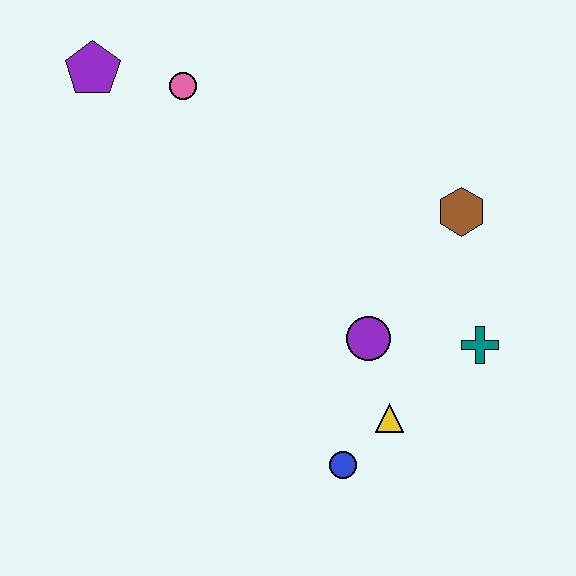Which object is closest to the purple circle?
The yellow triangle is closest to the purple circle.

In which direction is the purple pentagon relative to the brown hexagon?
The purple pentagon is to the left of the brown hexagon.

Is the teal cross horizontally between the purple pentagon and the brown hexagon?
No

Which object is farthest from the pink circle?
The blue circle is farthest from the pink circle.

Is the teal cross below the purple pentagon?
Yes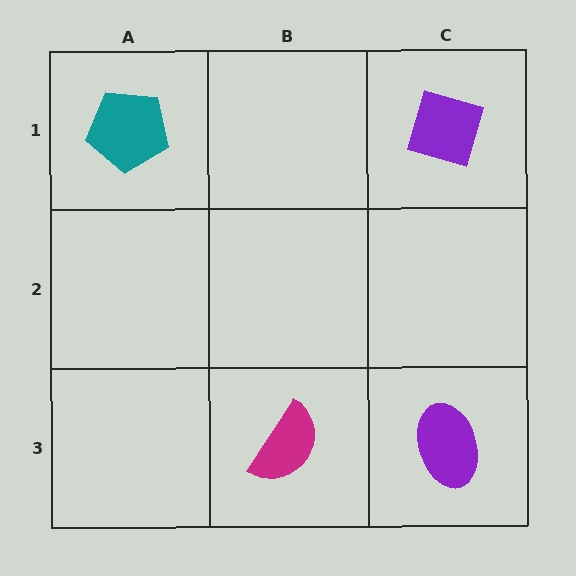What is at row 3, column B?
A magenta semicircle.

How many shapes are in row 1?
2 shapes.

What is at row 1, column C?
A purple diamond.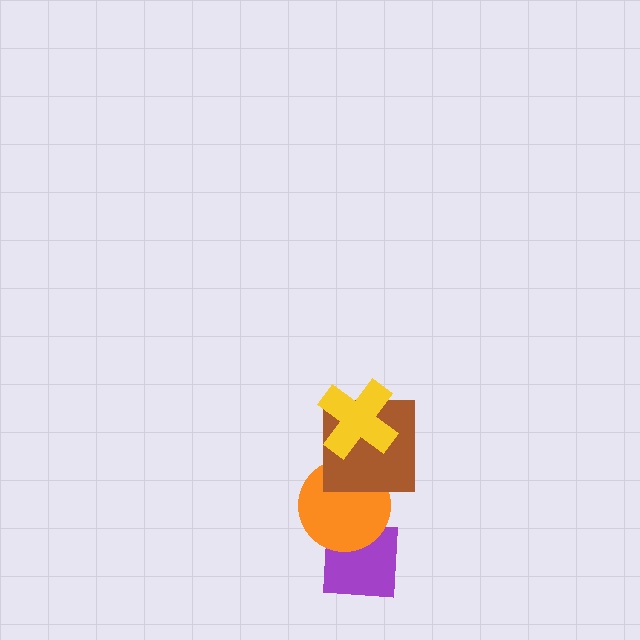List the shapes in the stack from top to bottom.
From top to bottom: the yellow cross, the brown square, the orange circle, the purple square.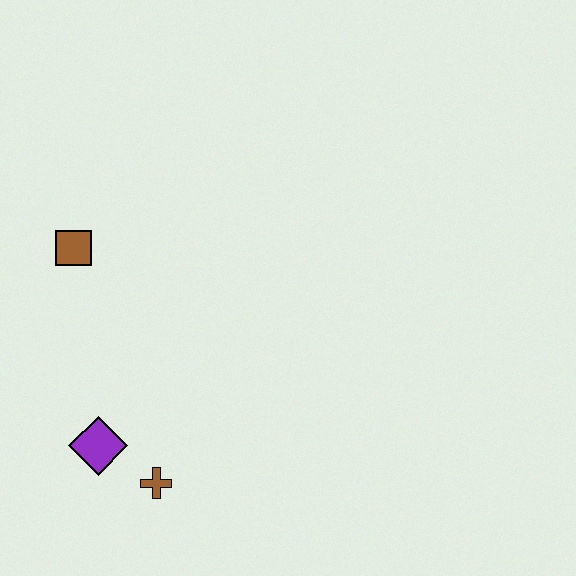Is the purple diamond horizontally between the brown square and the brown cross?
Yes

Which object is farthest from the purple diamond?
The brown square is farthest from the purple diamond.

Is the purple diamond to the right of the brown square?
Yes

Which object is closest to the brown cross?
The purple diamond is closest to the brown cross.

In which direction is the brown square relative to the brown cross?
The brown square is above the brown cross.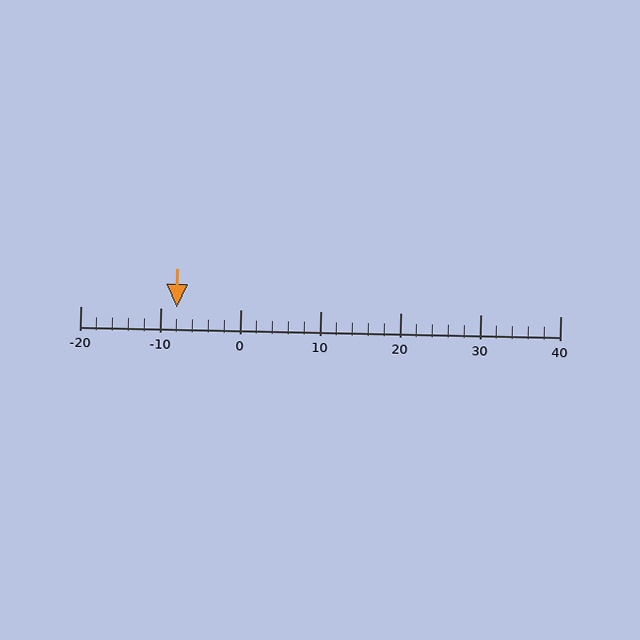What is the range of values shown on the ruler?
The ruler shows values from -20 to 40.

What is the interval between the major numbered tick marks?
The major tick marks are spaced 10 units apart.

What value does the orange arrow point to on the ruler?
The orange arrow points to approximately -8.